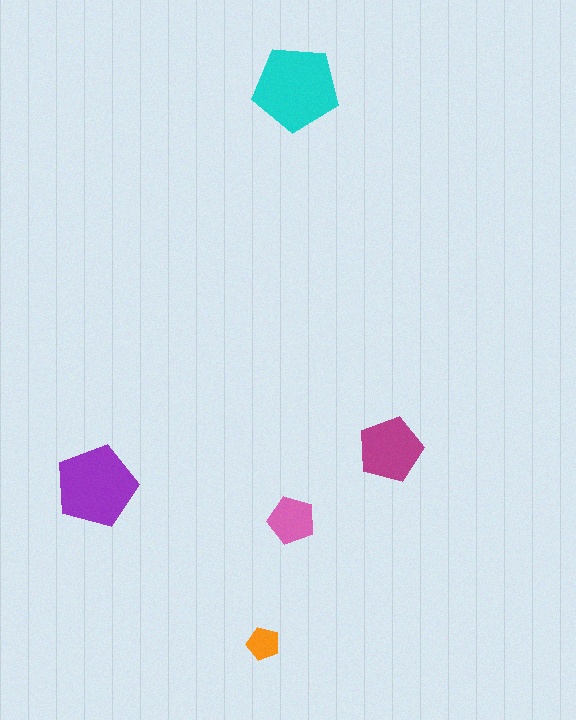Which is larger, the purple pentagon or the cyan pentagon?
The cyan one.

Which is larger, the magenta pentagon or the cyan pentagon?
The cyan one.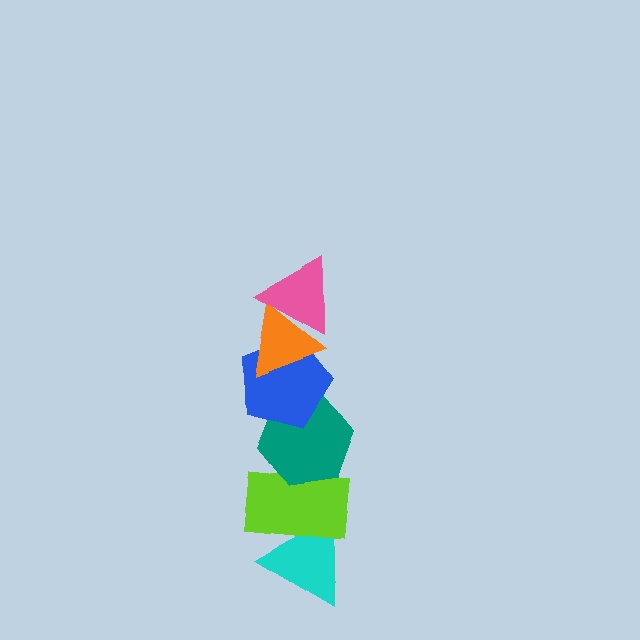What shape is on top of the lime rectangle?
The teal hexagon is on top of the lime rectangle.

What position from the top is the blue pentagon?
The blue pentagon is 3rd from the top.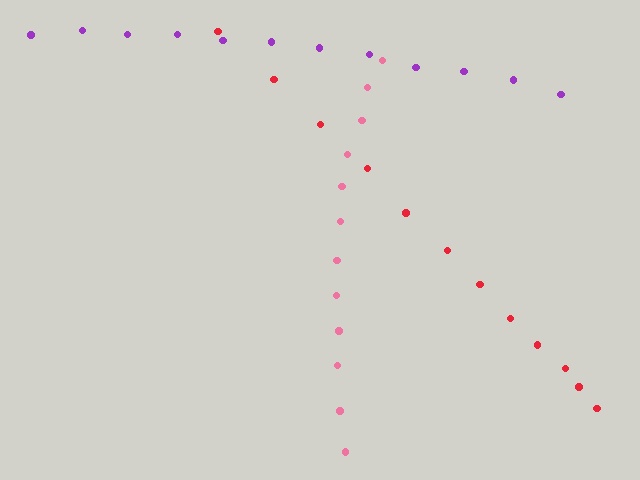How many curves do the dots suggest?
There are 3 distinct paths.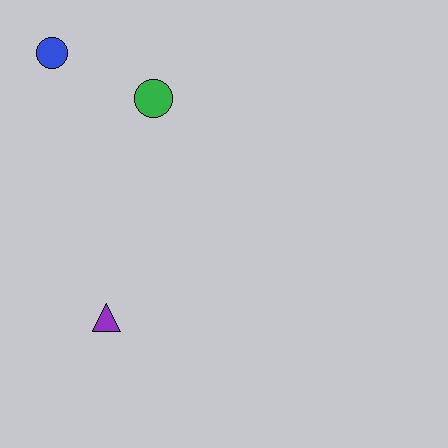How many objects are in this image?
There are 3 objects.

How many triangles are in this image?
There is 1 triangle.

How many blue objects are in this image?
There is 1 blue object.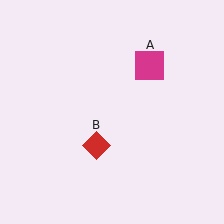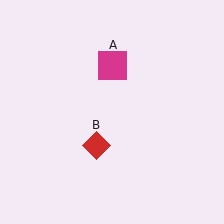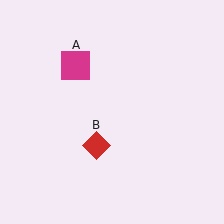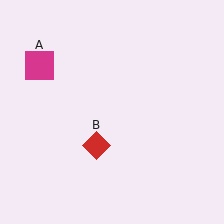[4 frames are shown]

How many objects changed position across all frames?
1 object changed position: magenta square (object A).